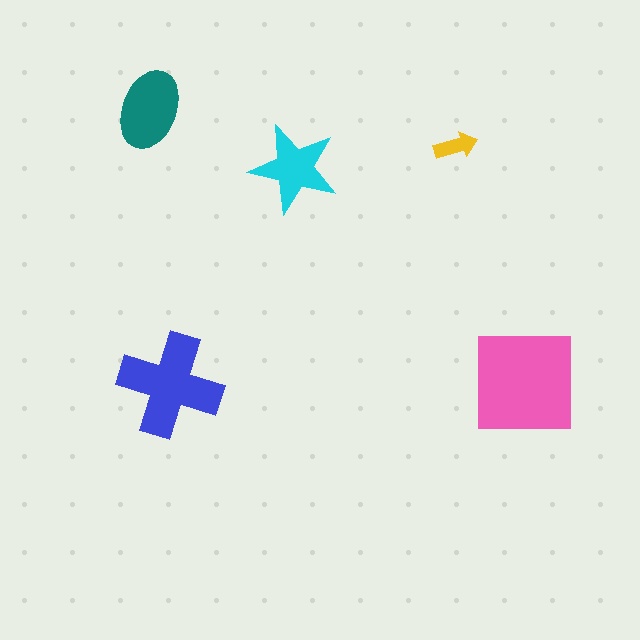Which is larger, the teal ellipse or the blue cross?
The blue cross.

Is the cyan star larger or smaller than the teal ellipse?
Smaller.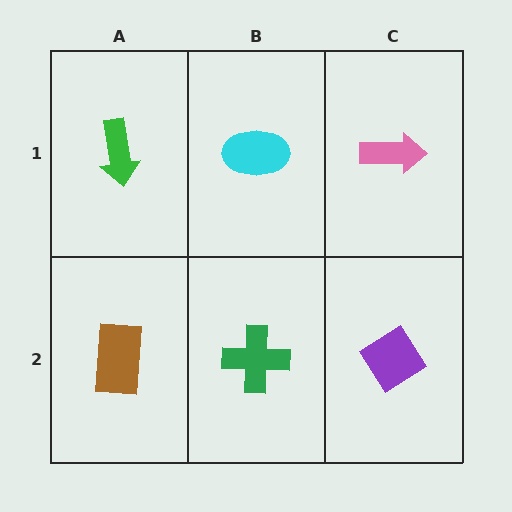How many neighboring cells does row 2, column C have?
2.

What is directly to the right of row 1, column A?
A cyan ellipse.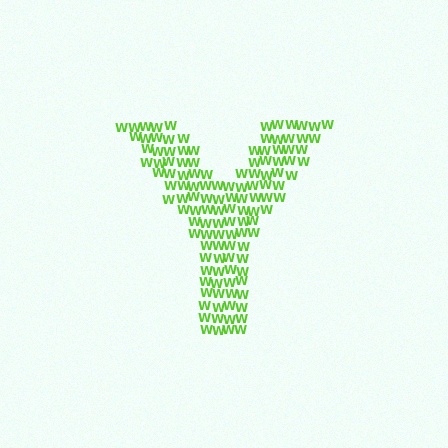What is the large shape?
The large shape is the letter Y.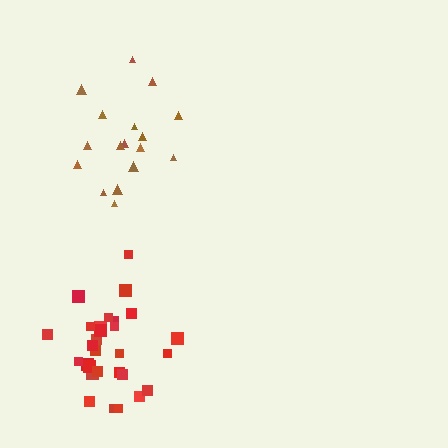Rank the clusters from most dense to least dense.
red, brown.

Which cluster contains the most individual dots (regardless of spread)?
Red (29).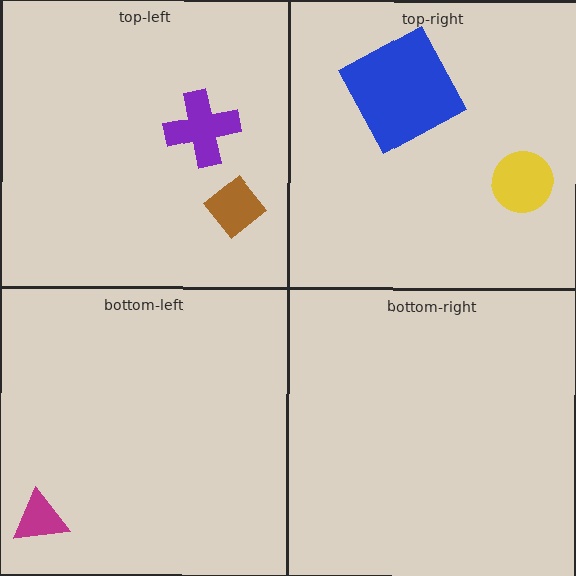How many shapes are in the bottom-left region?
1.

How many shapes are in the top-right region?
2.